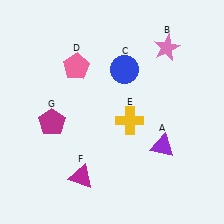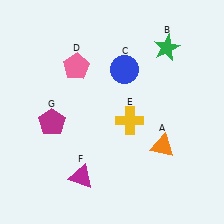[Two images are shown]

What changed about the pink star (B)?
In Image 1, B is pink. In Image 2, it changed to green.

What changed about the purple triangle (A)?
In Image 1, A is purple. In Image 2, it changed to orange.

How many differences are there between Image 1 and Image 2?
There are 2 differences between the two images.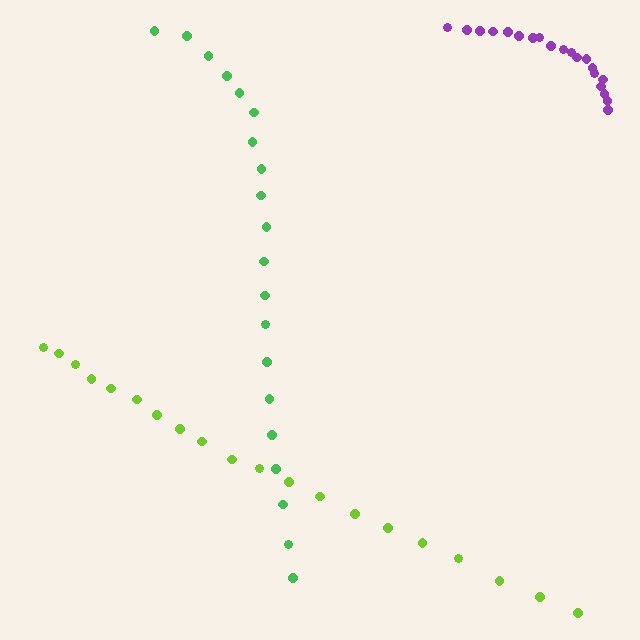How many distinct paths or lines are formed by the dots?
There are 3 distinct paths.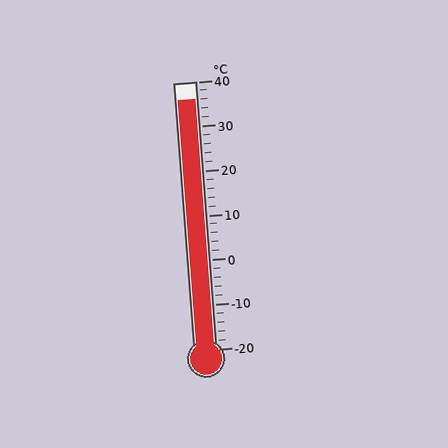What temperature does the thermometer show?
The thermometer shows approximately 36°C.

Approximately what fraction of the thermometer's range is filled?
The thermometer is filled to approximately 95% of its range.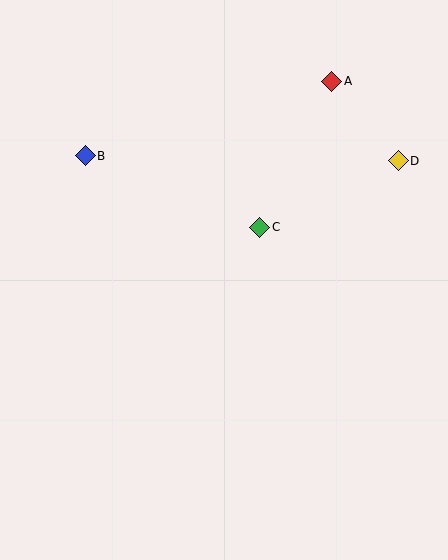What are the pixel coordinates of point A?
Point A is at (332, 81).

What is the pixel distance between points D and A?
The distance between D and A is 104 pixels.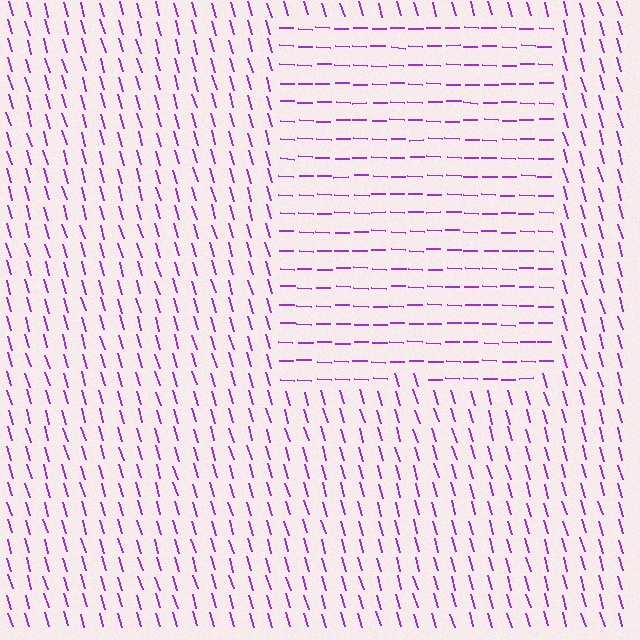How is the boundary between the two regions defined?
The boundary is defined purely by a change in line orientation (approximately 72 degrees difference). All lines are the same color and thickness.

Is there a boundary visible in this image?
Yes, there is a texture boundary formed by a change in line orientation.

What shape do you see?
I see a rectangle.